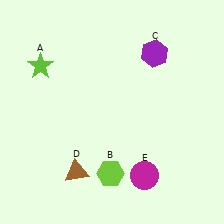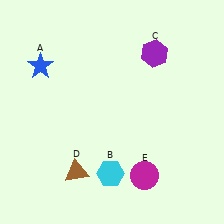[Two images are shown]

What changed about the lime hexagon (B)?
In Image 1, B is lime. In Image 2, it changed to cyan.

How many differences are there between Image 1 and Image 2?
There are 2 differences between the two images.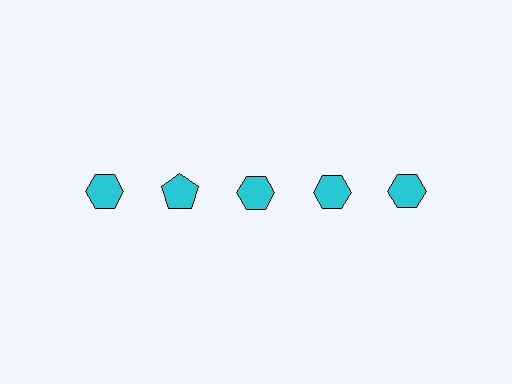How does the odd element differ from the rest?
It has a different shape: pentagon instead of hexagon.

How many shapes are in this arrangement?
There are 5 shapes arranged in a grid pattern.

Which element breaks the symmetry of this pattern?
The cyan pentagon in the top row, second from left column breaks the symmetry. All other shapes are cyan hexagons.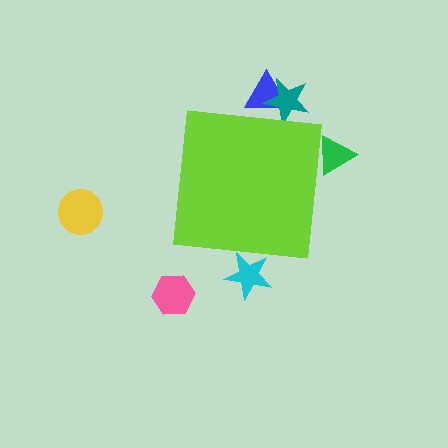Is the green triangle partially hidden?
Yes, the green triangle is partially hidden behind the lime square.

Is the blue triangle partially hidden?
Yes, the blue triangle is partially hidden behind the lime square.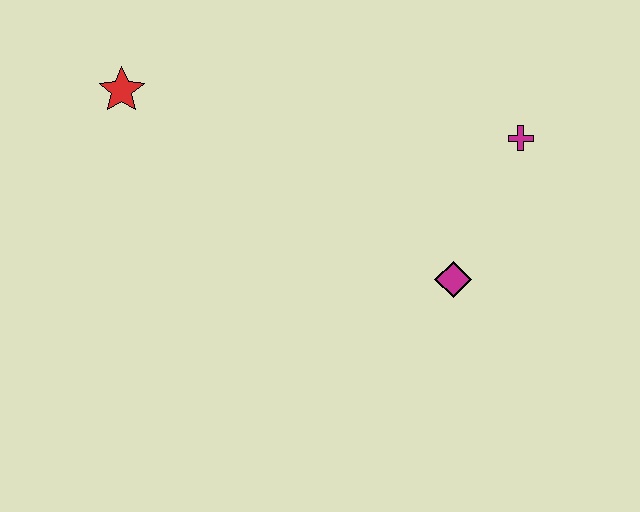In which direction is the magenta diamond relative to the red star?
The magenta diamond is to the right of the red star.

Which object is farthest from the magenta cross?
The red star is farthest from the magenta cross.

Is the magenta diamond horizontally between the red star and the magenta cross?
Yes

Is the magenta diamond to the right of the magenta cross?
No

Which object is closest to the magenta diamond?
The magenta cross is closest to the magenta diamond.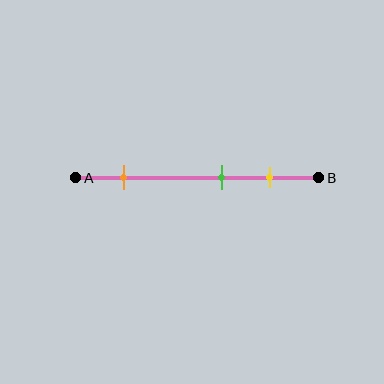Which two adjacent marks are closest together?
The green and yellow marks are the closest adjacent pair.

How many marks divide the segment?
There are 3 marks dividing the segment.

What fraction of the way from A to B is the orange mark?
The orange mark is approximately 20% (0.2) of the way from A to B.